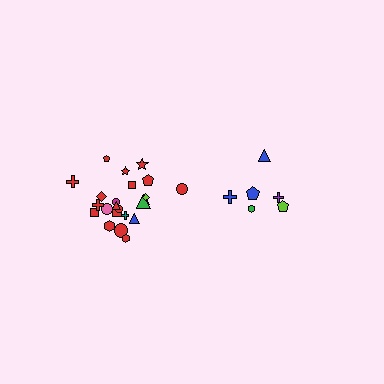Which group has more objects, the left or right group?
The left group.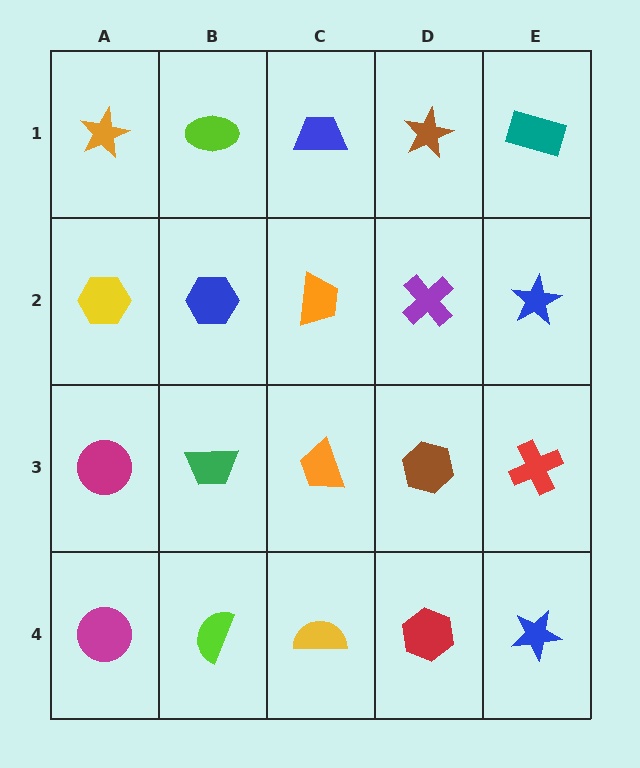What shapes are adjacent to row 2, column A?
An orange star (row 1, column A), a magenta circle (row 3, column A), a blue hexagon (row 2, column B).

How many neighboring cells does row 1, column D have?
3.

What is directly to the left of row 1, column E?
A brown star.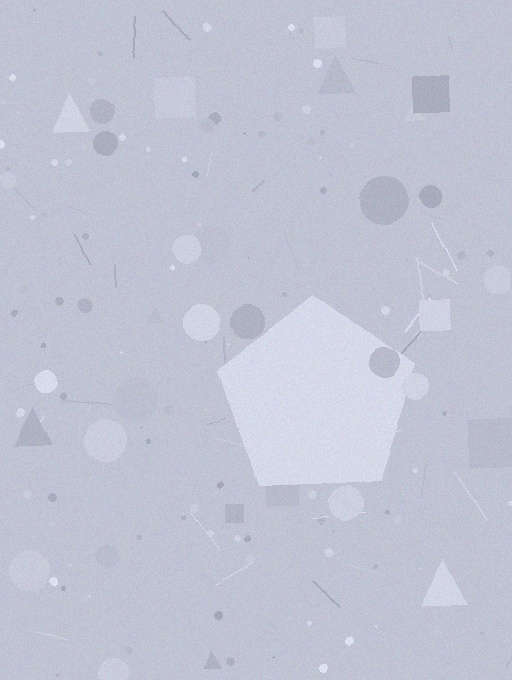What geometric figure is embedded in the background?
A pentagon is embedded in the background.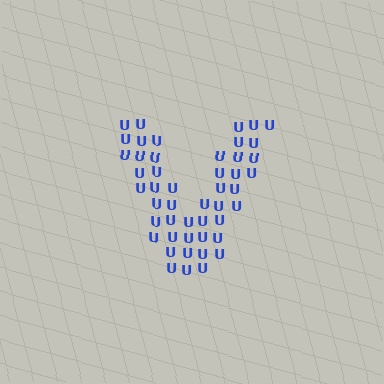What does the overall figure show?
The overall figure shows the letter V.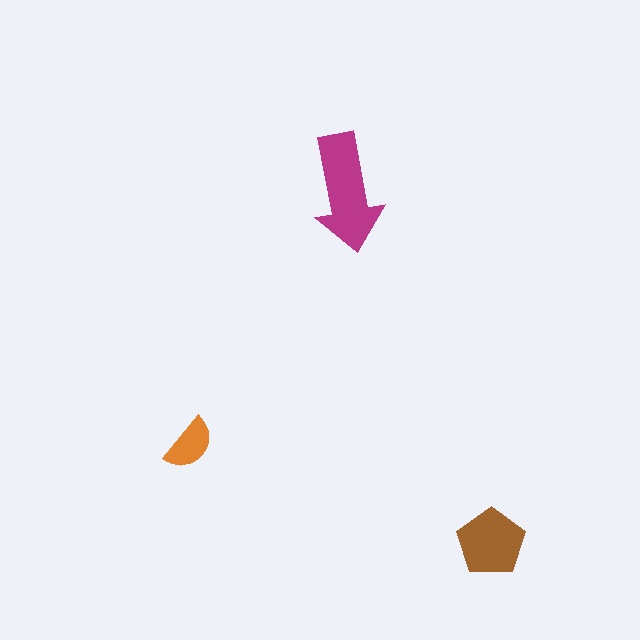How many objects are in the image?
There are 3 objects in the image.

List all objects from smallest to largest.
The orange semicircle, the brown pentagon, the magenta arrow.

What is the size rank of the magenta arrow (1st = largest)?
1st.